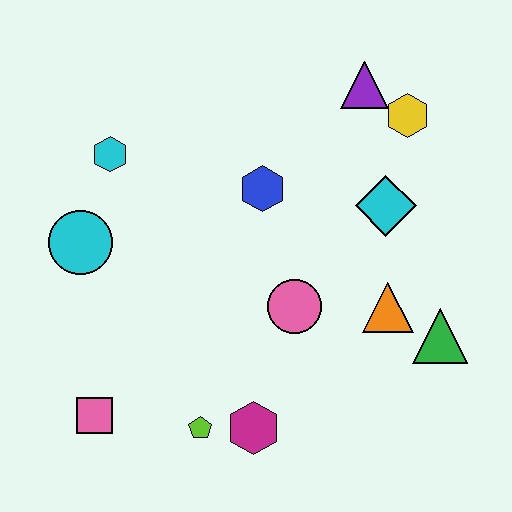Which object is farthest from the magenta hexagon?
The purple triangle is farthest from the magenta hexagon.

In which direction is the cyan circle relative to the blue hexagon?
The cyan circle is to the left of the blue hexagon.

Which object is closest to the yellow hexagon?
The purple triangle is closest to the yellow hexagon.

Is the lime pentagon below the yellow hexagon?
Yes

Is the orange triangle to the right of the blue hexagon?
Yes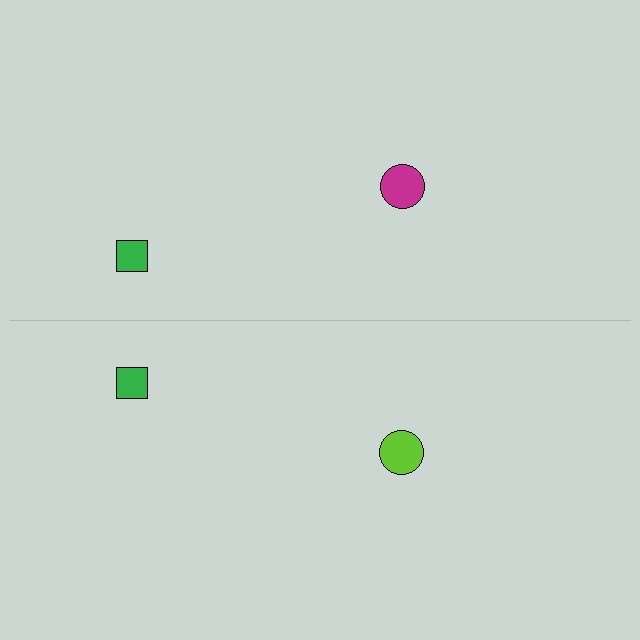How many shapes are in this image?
There are 4 shapes in this image.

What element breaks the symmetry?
The lime circle on the bottom side breaks the symmetry — its mirror counterpart is magenta.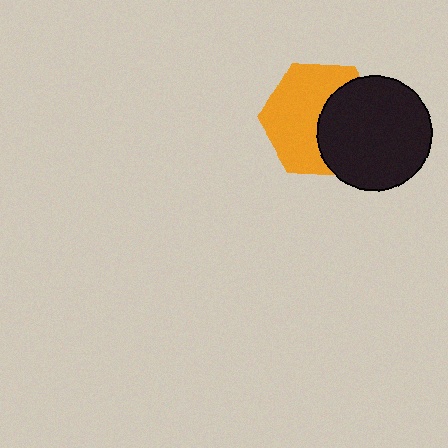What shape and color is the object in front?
The object in front is a black circle.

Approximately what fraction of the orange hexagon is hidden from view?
Roughly 41% of the orange hexagon is hidden behind the black circle.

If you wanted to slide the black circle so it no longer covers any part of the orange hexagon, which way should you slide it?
Slide it right — that is the most direct way to separate the two shapes.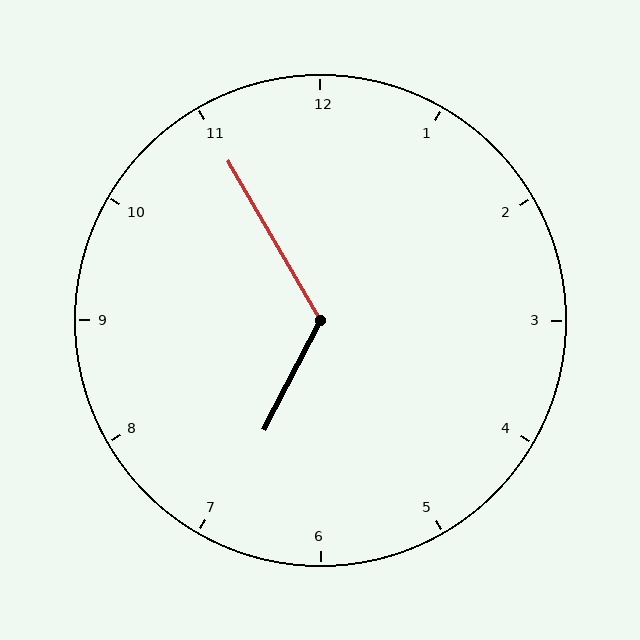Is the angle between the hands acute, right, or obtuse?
It is obtuse.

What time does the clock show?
6:55.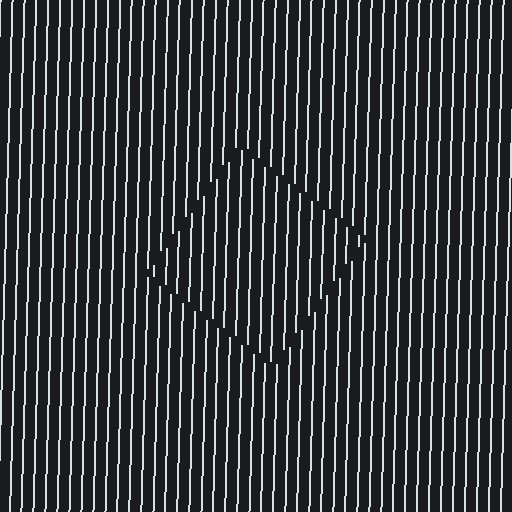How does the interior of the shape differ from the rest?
The interior of the shape contains the same grating, shifted by half a period — the contour is defined by the phase discontinuity where line-ends from the inner and outer gratings abut.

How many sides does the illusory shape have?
4 sides — the line-ends trace a square.